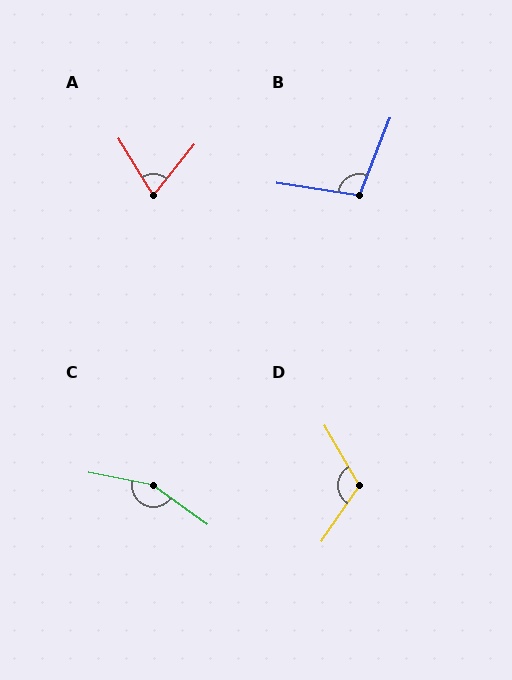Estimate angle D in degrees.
Approximately 116 degrees.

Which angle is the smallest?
A, at approximately 71 degrees.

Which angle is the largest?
C, at approximately 155 degrees.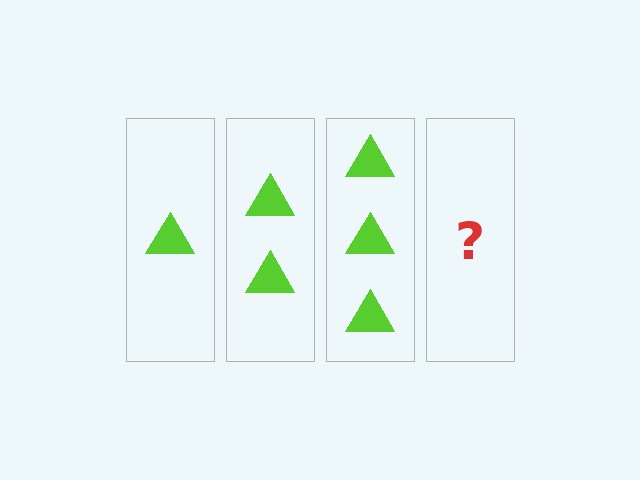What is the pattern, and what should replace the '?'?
The pattern is that each step adds one more triangle. The '?' should be 4 triangles.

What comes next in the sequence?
The next element should be 4 triangles.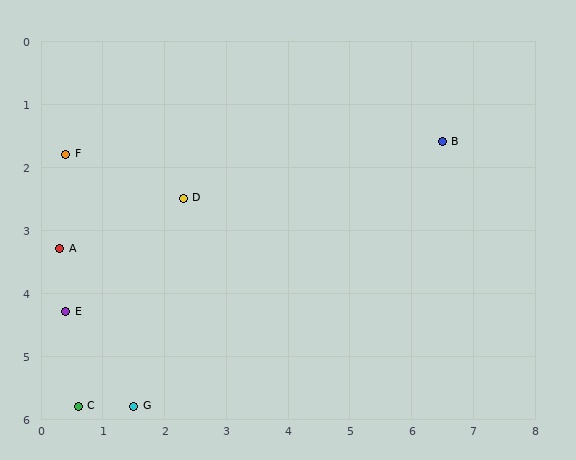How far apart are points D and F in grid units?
Points D and F are about 2.0 grid units apart.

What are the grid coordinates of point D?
Point D is at approximately (2.3, 2.5).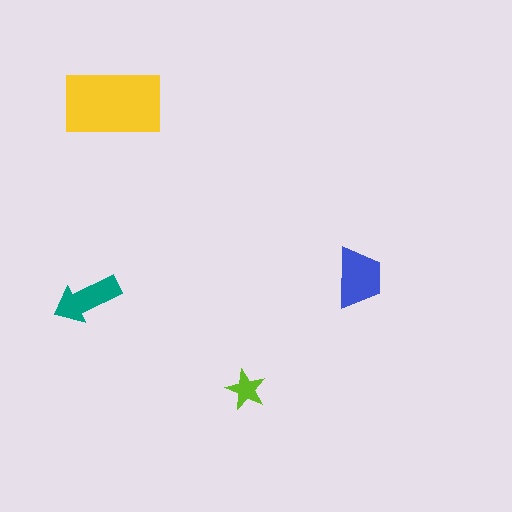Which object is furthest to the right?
The blue trapezoid is rightmost.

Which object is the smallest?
The lime star.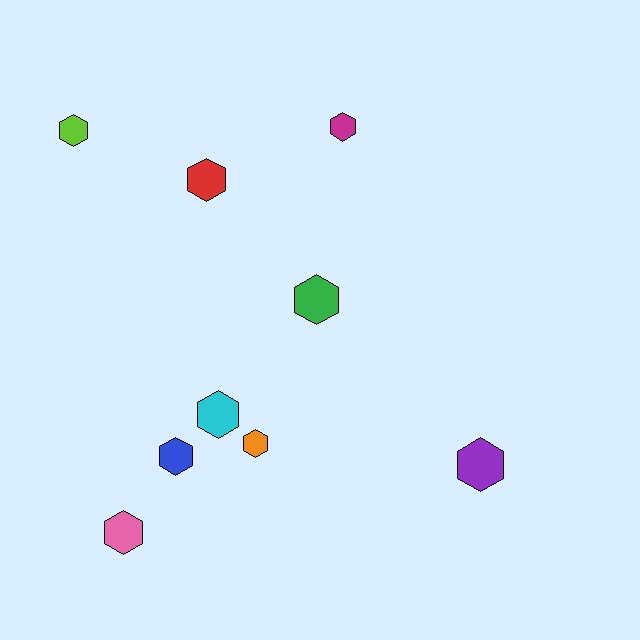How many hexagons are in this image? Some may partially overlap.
There are 9 hexagons.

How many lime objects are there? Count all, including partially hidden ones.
There is 1 lime object.